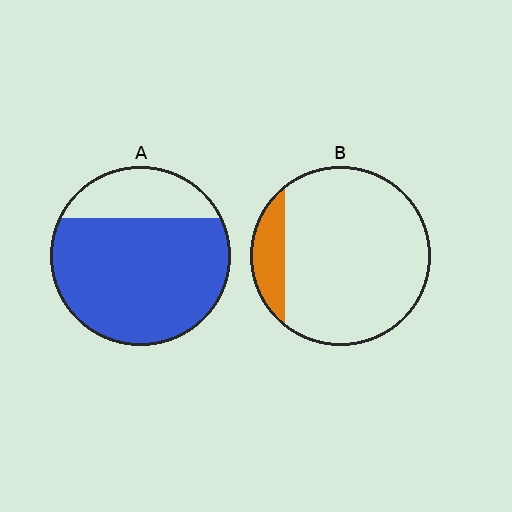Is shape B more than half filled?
No.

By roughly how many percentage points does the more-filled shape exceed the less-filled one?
By roughly 65 percentage points (A over B).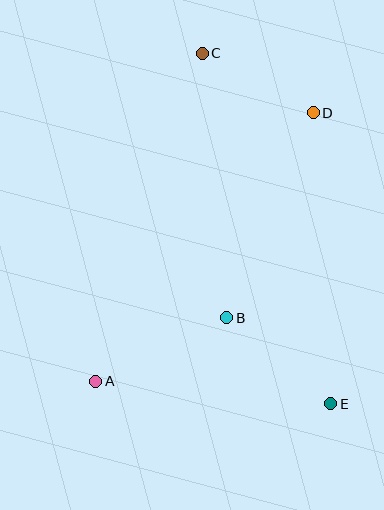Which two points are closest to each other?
Points C and D are closest to each other.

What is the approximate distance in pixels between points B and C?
The distance between B and C is approximately 266 pixels.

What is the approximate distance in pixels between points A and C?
The distance between A and C is approximately 345 pixels.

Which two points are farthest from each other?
Points C and E are farthest from each other.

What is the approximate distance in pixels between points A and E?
The distance between A and E is approximately 236 pixels.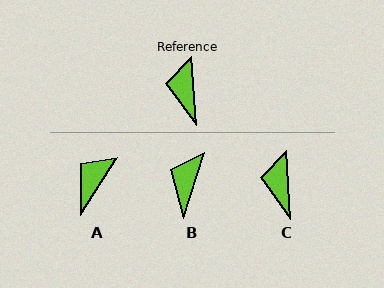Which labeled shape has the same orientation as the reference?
C.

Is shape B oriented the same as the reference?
No, it is off by about 21 degrees.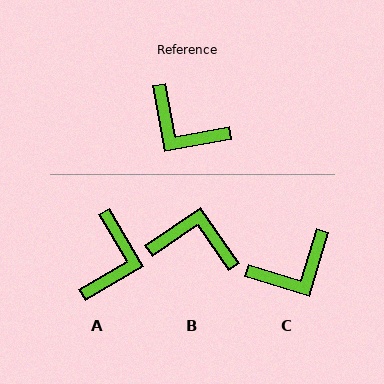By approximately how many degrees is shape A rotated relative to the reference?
Approximately 110 degrees counter-clockwise.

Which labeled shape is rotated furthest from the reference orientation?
B, about 156 degrees away.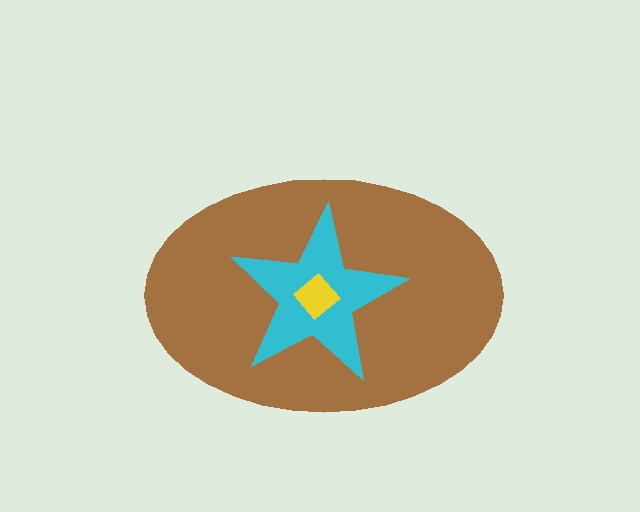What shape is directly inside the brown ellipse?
The cyan star.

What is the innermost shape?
The yellow diamond.